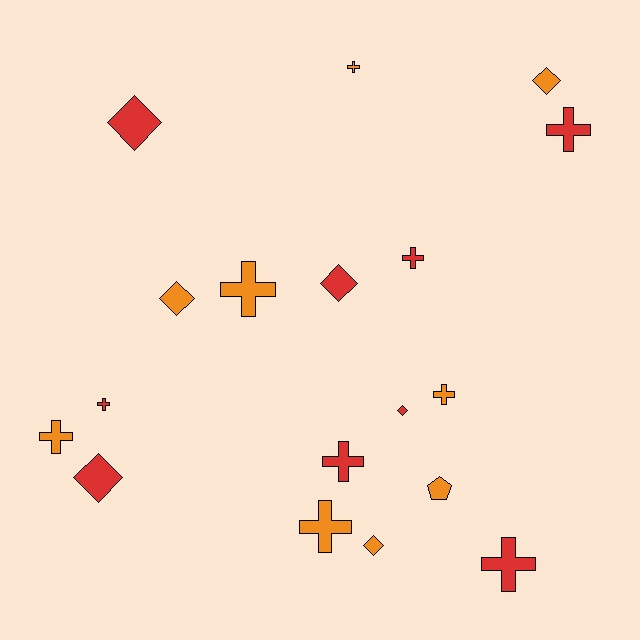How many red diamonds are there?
There are 4 red diamonds.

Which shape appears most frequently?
Cross, with 10 objects.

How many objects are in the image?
There are 18 objects.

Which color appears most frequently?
Orange, with 9 objects.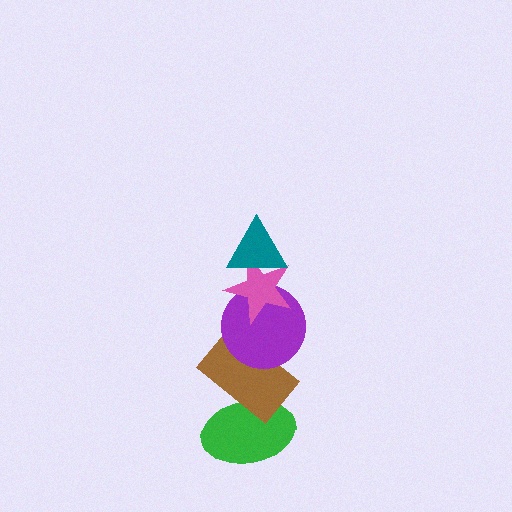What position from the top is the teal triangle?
The teal triangle is 1st from the top.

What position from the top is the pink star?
The pink star is 2nd from the top.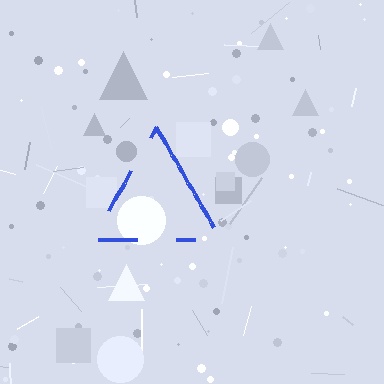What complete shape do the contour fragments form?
The contour fragments form a triangle.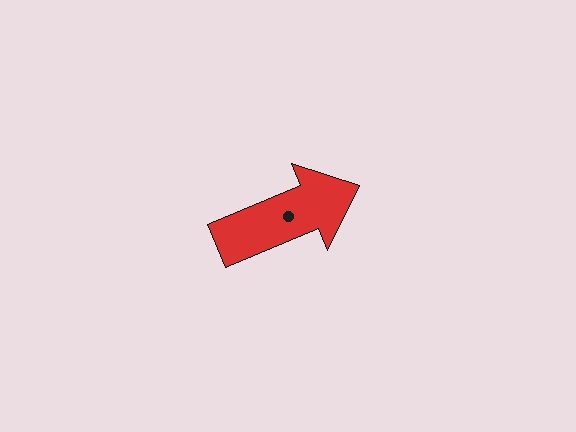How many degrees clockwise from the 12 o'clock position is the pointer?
Approximately 67 degrees.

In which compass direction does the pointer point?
Northeast.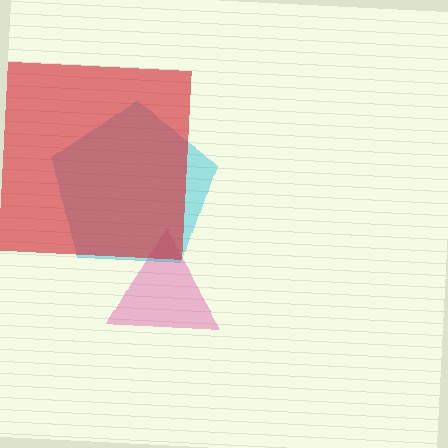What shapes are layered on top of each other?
The layered shapes are: a pink triangle, a cyan pentagon, a red square.